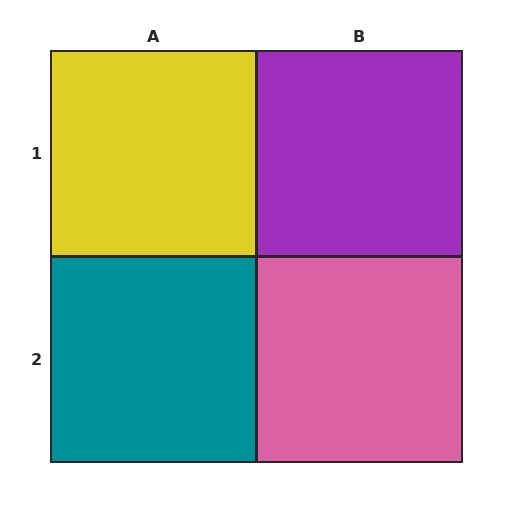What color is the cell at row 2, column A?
Teal.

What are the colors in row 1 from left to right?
Yellow, purple.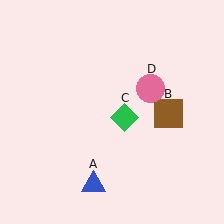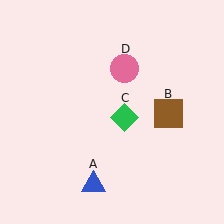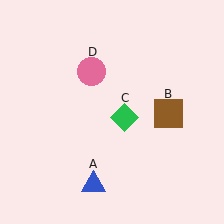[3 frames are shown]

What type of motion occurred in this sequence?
The pink circle (object D) rotated counterclockwise around the center of the scene.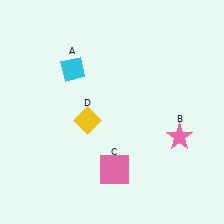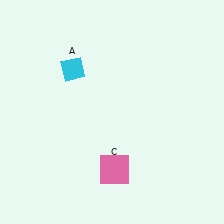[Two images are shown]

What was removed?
The pink star (B), the yellow diamond (D) were removed in Image 2.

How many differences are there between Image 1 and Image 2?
There are 2 differences between the two images.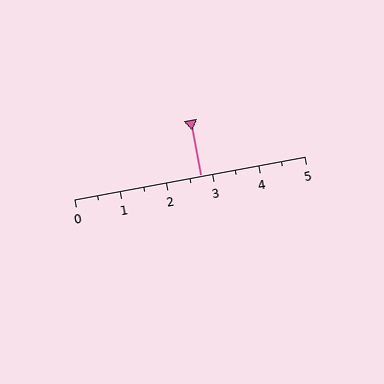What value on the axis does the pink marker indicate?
The marker indicates approximately 2.8.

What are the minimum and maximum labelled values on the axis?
The axis runs from 0 to 5.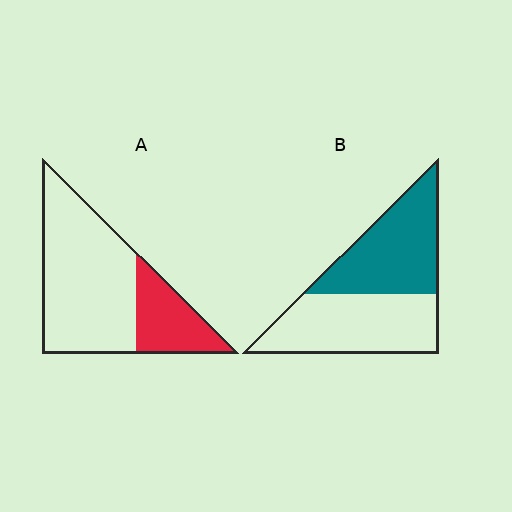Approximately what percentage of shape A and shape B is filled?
A is approximately 30% and B is approximately 50%.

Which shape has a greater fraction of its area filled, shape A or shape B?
Shape B.